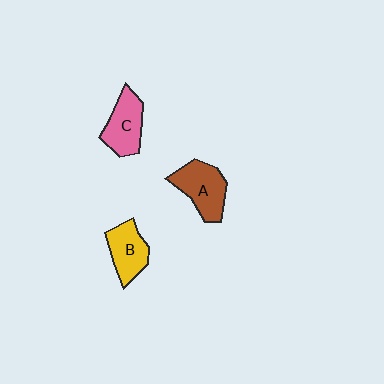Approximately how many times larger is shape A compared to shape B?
Approximately 1.2 times.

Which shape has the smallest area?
Shape B (yellow).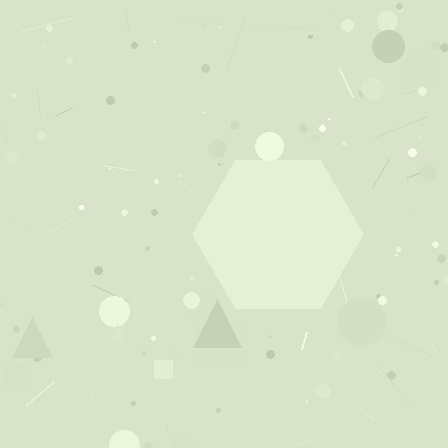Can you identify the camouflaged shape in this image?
The camouflaged shape is a hexagon.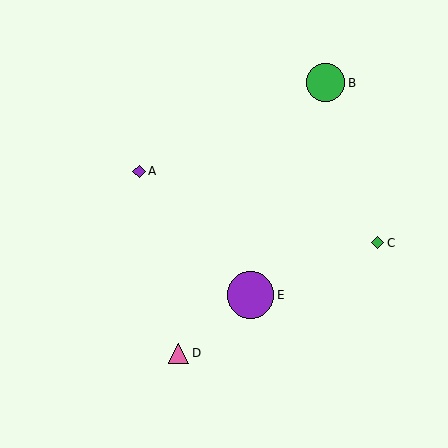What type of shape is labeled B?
Shape B is a green circle.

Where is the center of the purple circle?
The center of the purple circle is at (251, 295).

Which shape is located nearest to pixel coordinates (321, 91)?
The green circle (labeled B) at (326, 83) is nearest to that location.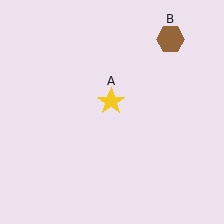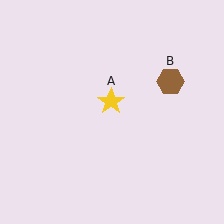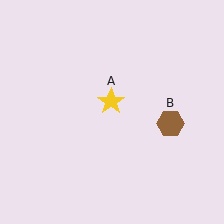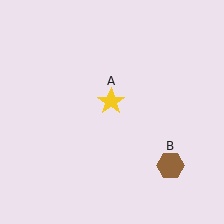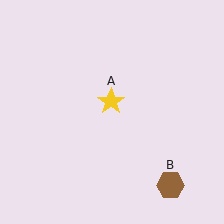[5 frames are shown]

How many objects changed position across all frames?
1 object changed position: brown hexagon (object B).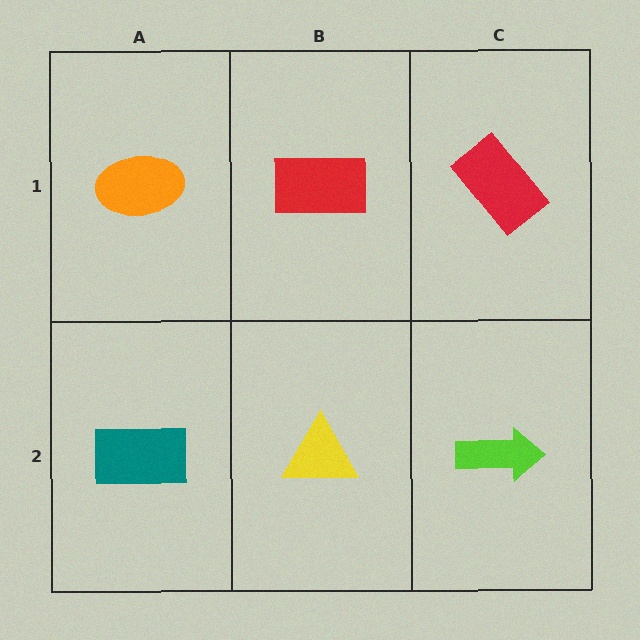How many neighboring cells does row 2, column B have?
3.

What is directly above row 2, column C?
A red rectangle.